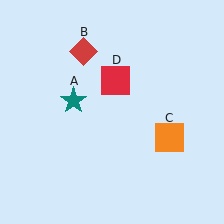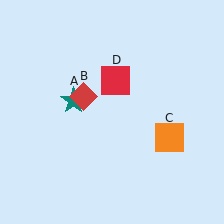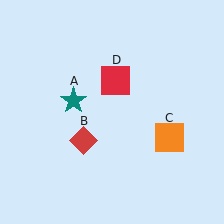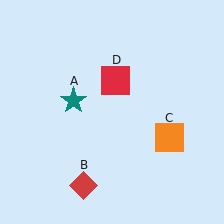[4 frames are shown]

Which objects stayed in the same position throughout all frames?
Teal star (object A) and orange square (object C) and red square (object D) remained stationary.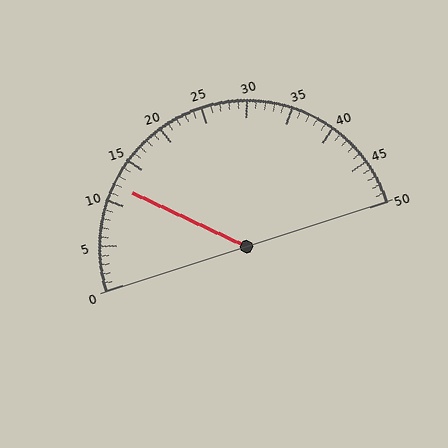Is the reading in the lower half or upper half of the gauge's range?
The reading is in the lower half of the range (0 to 50).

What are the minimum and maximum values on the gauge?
The gauge ranges from 0 to 50.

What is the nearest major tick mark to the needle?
The nearest major tick mark is 10.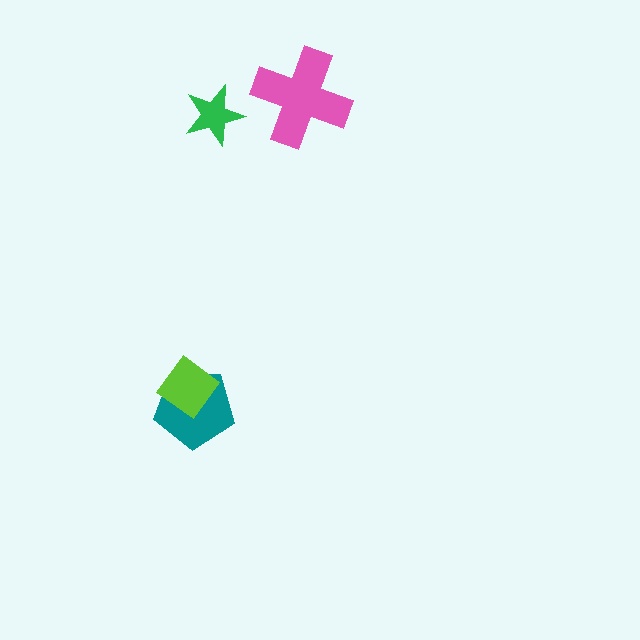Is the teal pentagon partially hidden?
Yes, it is partially covered by another shape.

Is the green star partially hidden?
No, no other shape covers it.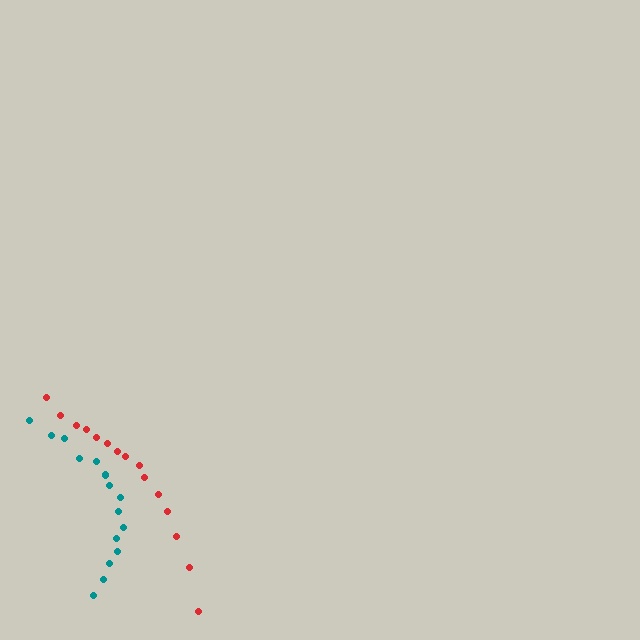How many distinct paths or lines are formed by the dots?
There are 2 distinct paths.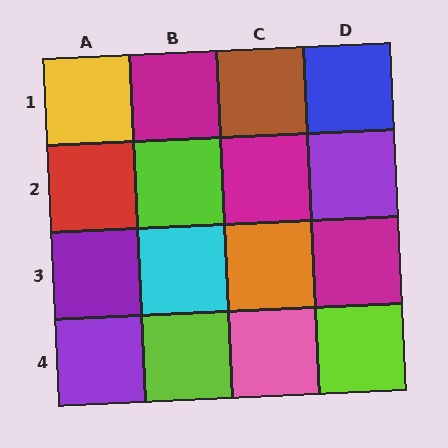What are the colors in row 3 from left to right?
Purple, cyan, orange, magenta.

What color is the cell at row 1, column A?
Yellow.